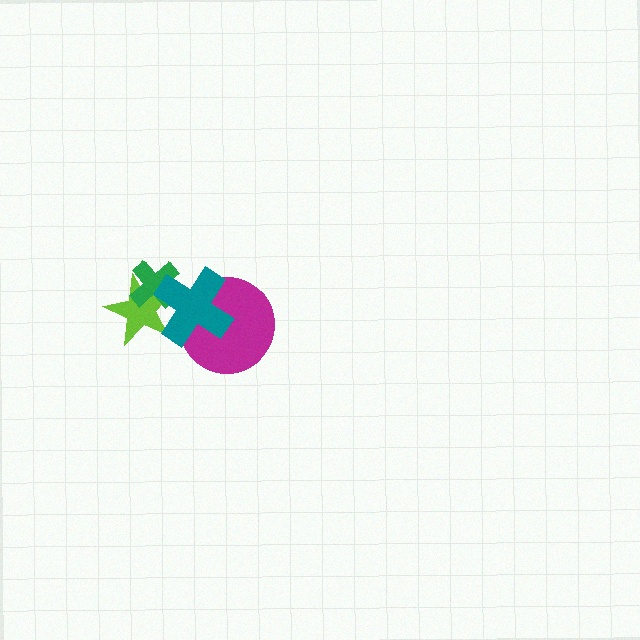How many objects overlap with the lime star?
2 objects overlap with the lime star.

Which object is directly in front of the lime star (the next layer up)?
The green cross is directly in front of the lime star.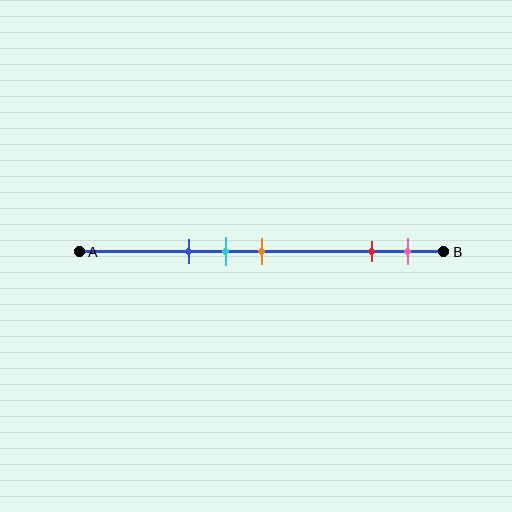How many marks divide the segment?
There are 5 marks dividing the segment.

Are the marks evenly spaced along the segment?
No, the marks are not evenly spaced.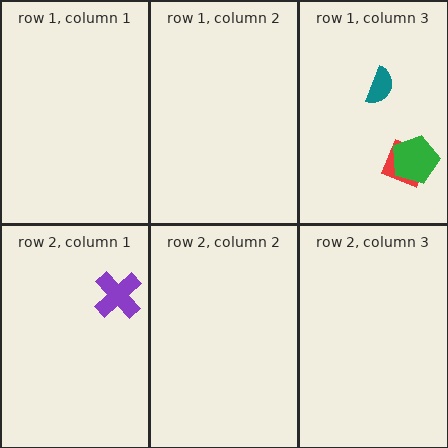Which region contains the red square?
The row 1, column 3 region.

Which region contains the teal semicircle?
The row 1, column 3 region.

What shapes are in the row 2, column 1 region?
The purple cross.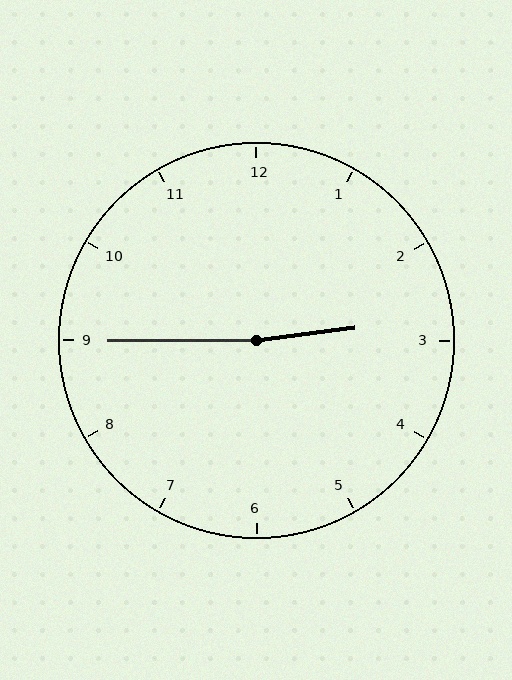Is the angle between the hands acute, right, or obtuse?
It is obtuse.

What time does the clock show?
2:45.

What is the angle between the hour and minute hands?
Approximately 172 degrees.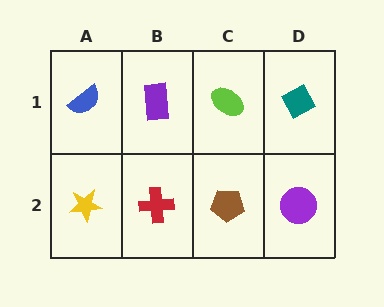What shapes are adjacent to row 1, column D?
A purple circle (row 2, column D), a lime ellipse (row 1, column C).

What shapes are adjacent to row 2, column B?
A purple rectangle (row 1, column B), a yellow star (row 2, column A), a brown pentagon (row 2, column C).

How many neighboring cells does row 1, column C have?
3.